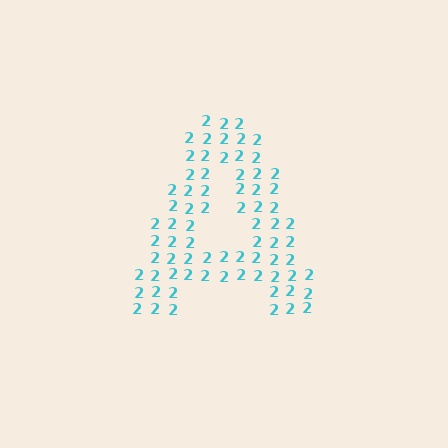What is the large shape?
The large shape is the letter A.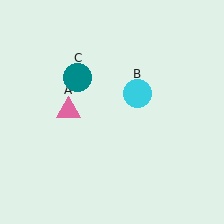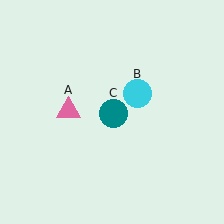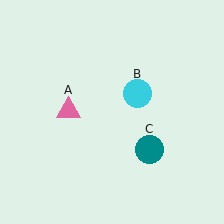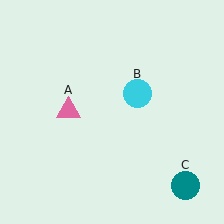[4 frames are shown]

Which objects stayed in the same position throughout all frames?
Pink triangle (object A) and cyan circle (object B) remained stationary.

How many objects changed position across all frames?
1 object changed position: teal circle (object C).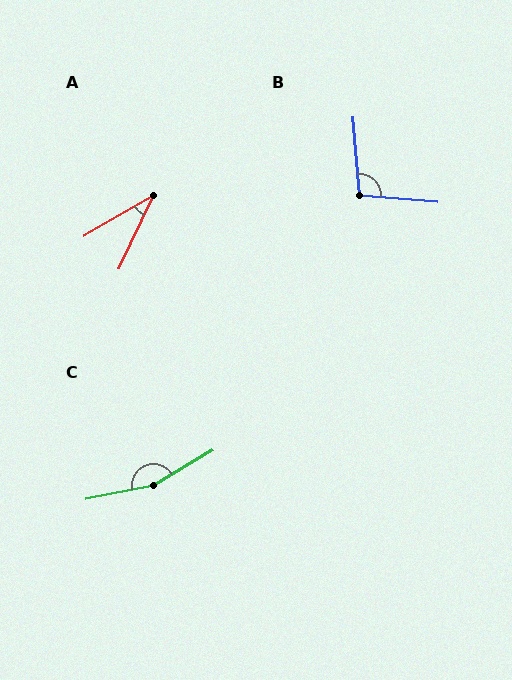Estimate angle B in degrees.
Approximately 100 degrees.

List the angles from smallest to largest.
A (35°), B (100°), C (161°).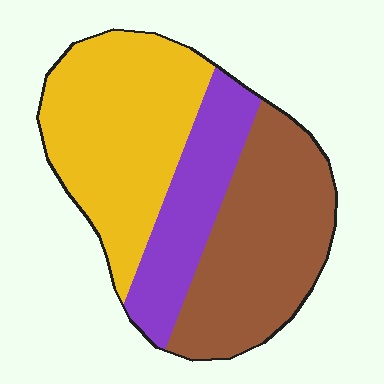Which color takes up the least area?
Purple, at roughly 20%.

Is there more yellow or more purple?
Yellow.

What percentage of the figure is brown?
Brown covers around 40% of the figure.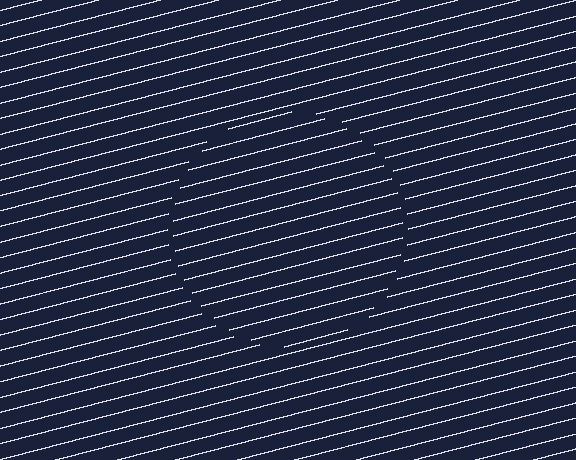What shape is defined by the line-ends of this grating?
An illusory circle. The interior of the shape contains the same grating, shifted by half a period — the contour is defined by the phase discontinuity where line-ends from the inner and outer gratings abut.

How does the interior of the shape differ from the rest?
The interior of the shape contains the same grating, shifted by half a period — the contour is defined by the phase discontinuity where line-ends from the inner and outer gratings abut.